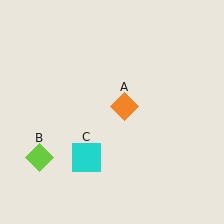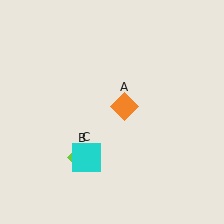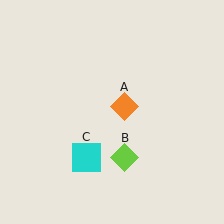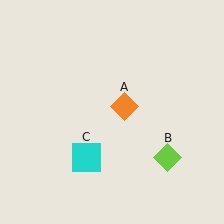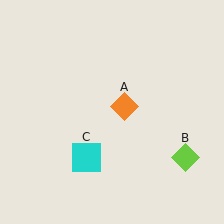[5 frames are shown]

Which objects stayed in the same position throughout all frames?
Orange diamond (object A) and cyan square (object C) remained stationary.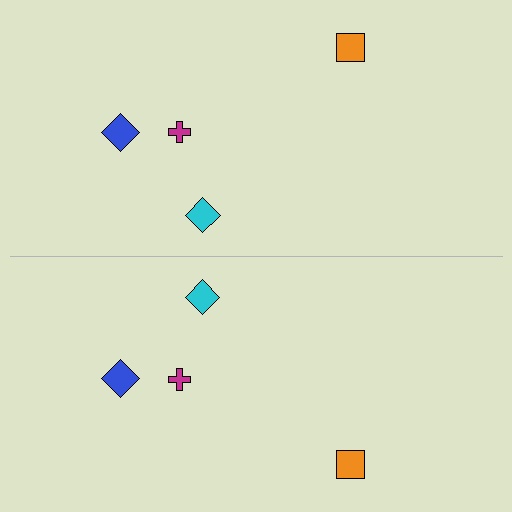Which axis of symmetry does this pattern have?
The pattern has a horizontal axis of symmetry running through the center of the image.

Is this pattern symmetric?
Yes, this pattern has bilateral (reflection) symmetry.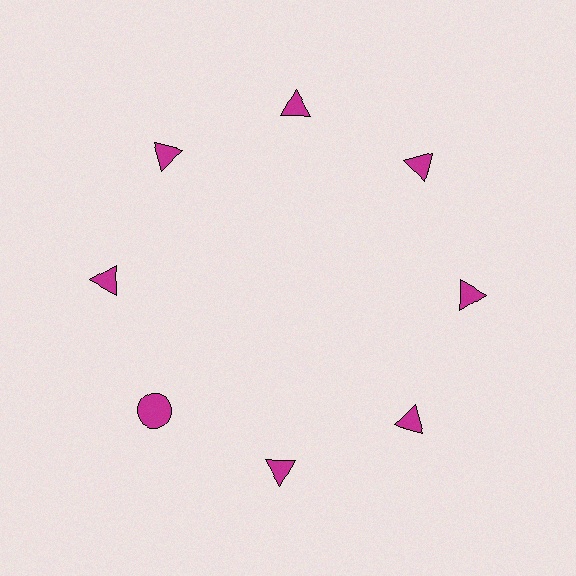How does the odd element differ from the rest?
It has a different shape: circle instead of triangle.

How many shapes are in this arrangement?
There are 8 shapes arranged in a ring pattern.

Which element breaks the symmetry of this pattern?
The magenta circle at roughly the 8 o'clock position breaks the symmetry. All other shapes are magenta triangles.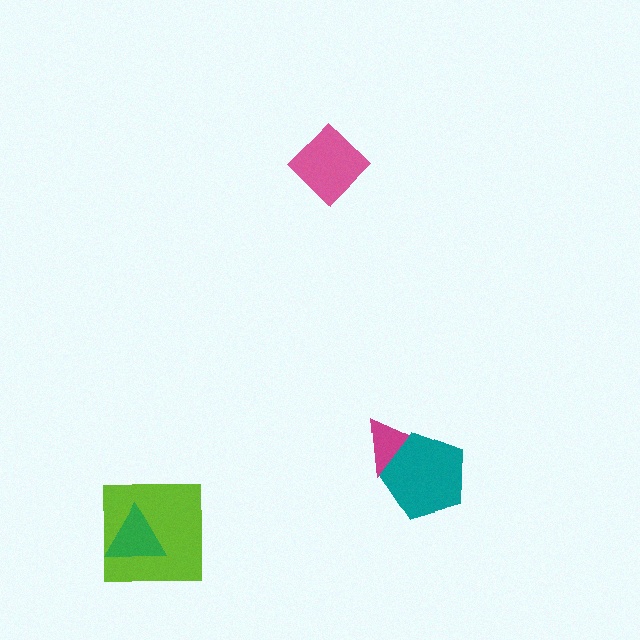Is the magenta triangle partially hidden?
Yes, it is partially covered by another shape.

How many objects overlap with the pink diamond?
0 objects overlap with the pink diamond.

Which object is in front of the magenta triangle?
The teal pentagon is in front of the magenta triangle.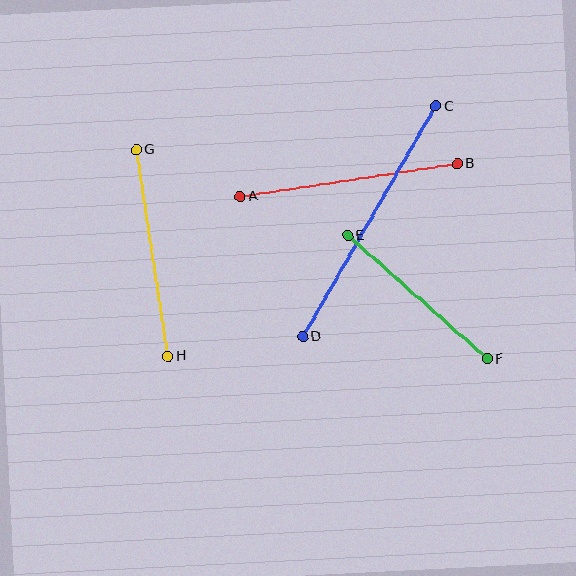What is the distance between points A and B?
The distance is approximately 220 pixels.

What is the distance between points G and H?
The distance is approximately 209 pixels.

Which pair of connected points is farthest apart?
Points C and D are farthest apart.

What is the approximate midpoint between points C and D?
The midpoint is at approximately (369, 221) pixels.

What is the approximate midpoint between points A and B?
The midpoint is at approximately (349, 180) pixels.